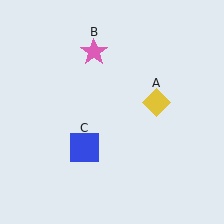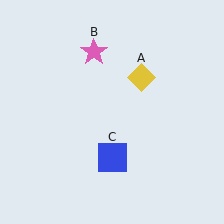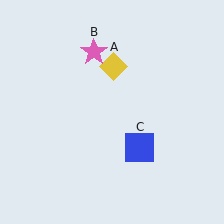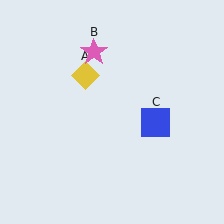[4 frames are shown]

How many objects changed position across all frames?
2 objects changed position: yellow diamond (object A), blue square (object C).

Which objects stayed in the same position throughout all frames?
Pink star (object B) remained stationary.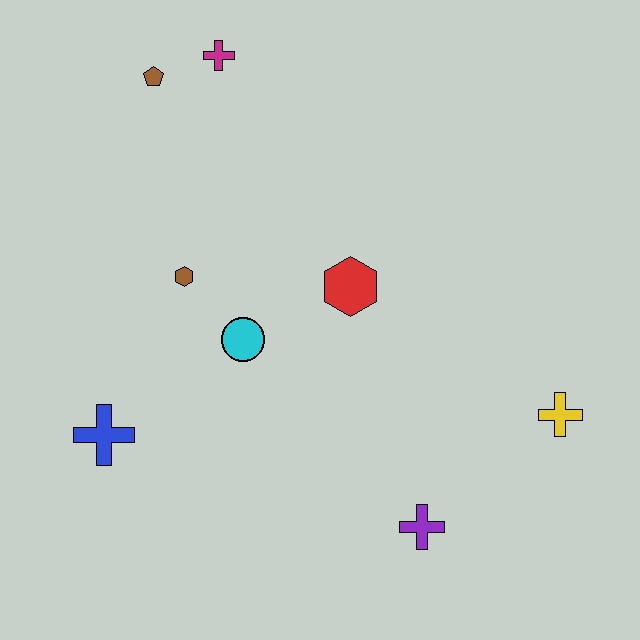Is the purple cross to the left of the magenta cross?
No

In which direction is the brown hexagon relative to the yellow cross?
The brown hexagon is to the left of the yellow cross.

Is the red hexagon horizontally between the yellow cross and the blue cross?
Yes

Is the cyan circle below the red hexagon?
Yes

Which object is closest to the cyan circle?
The brown hexagon is closest to the cyan circle.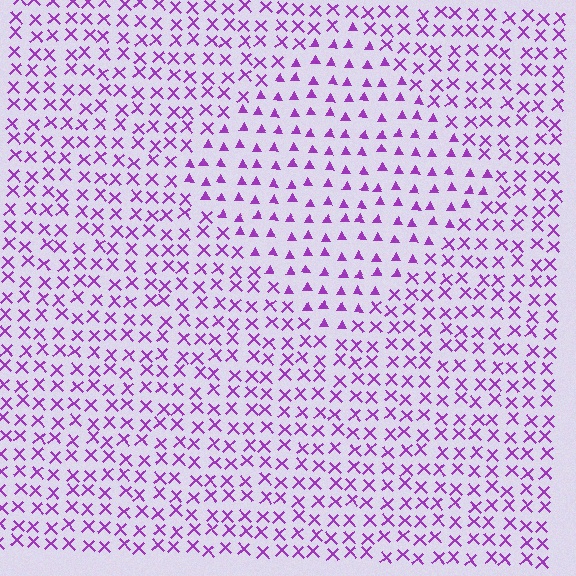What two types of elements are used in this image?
The image uses triangles inside the diamond region and X marks outside it.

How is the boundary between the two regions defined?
The boundary is defined by a change in element shape: triangles inside vs. X marks outside. All elements share the same color and spacing.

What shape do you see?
I see a diamond.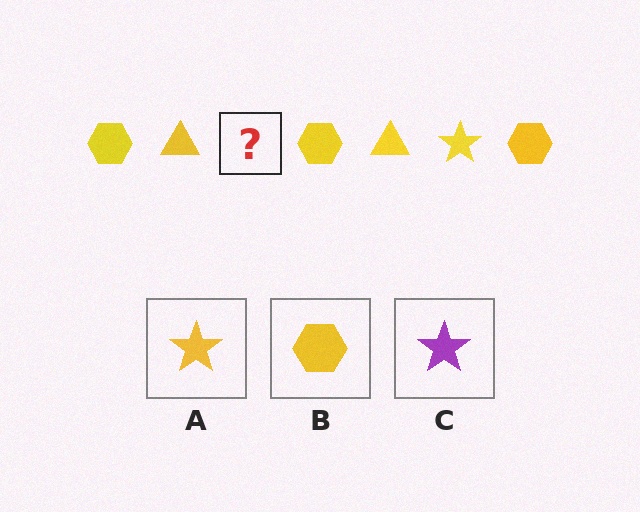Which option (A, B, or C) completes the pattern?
A.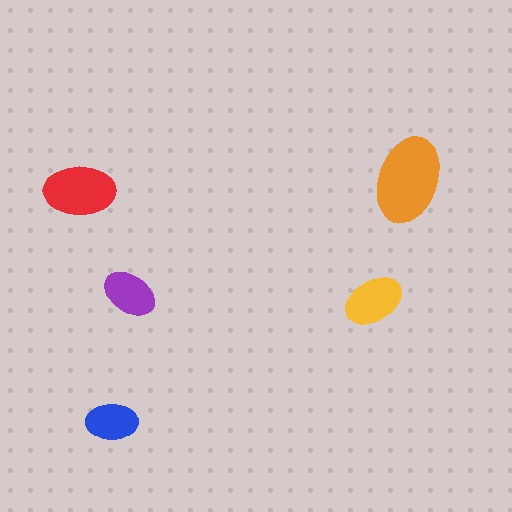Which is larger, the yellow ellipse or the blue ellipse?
The yellow one.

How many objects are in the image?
There are 5 objects in the image.